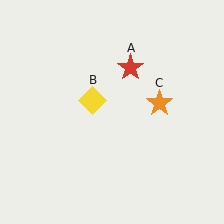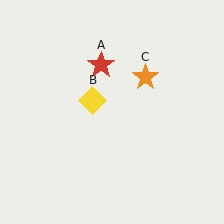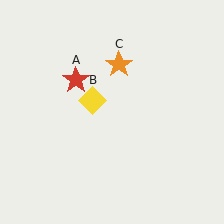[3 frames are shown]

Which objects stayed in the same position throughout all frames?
Yellow diamond (object B) remained stationary.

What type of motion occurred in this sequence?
The red star (object A), orange star (object C) rotated counterclockwise around the center of the scene.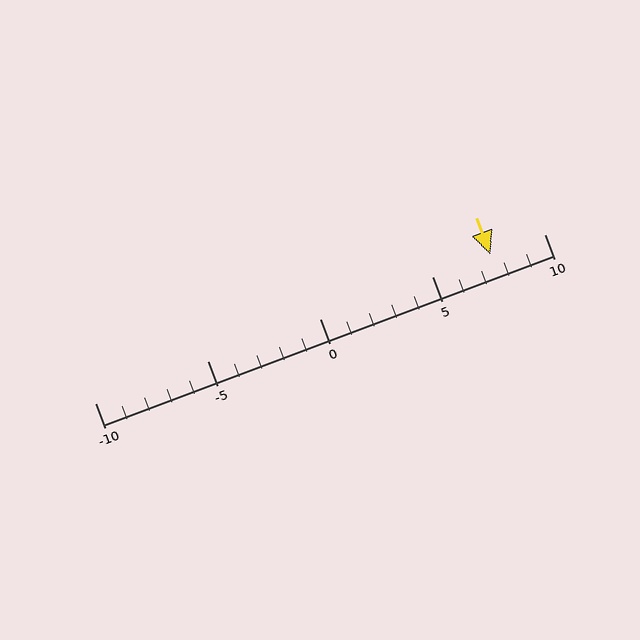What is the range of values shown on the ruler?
The ruler shows values from -10 to 10.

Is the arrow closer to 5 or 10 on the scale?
The arrow is closer to 10.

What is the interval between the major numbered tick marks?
The major tick marks are spaced 5 units apart.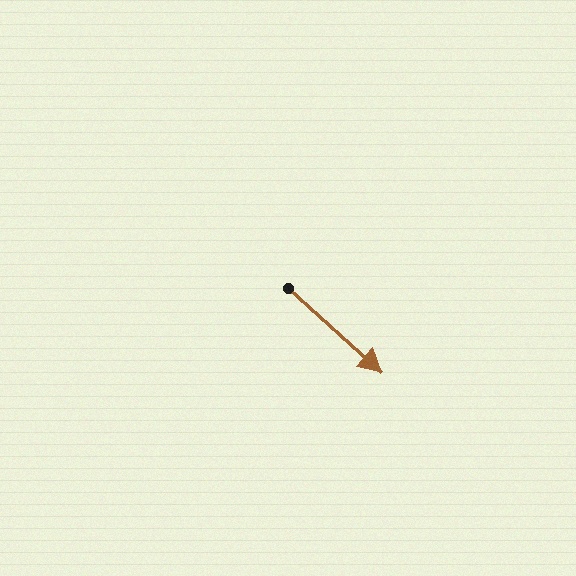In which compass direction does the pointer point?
Southeast.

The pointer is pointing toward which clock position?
Roughly 4 o'clock.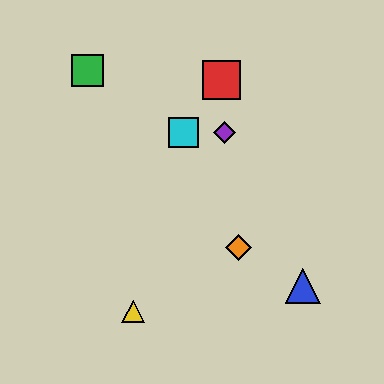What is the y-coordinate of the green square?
The green square is at y≈71.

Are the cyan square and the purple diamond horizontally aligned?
Yes, both are at y≈132.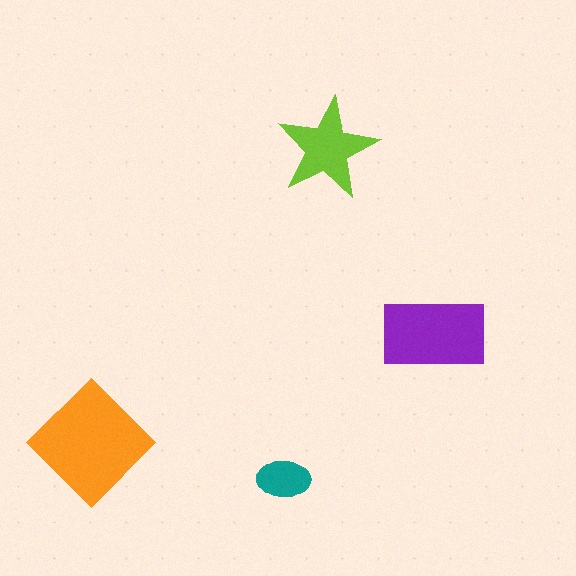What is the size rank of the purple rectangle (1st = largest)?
2nd.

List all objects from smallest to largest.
The teal ellipse, the lime star, the purple rectangle, the orange diamond.